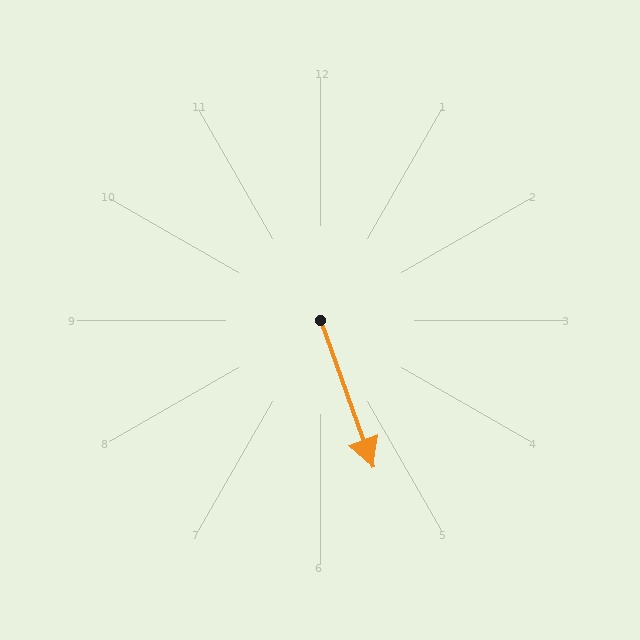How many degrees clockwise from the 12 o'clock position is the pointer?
Approximately 160 degrees.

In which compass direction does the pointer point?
South.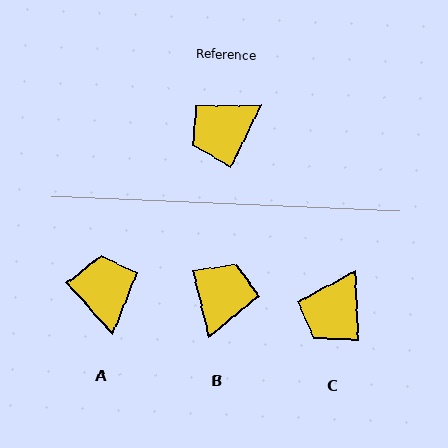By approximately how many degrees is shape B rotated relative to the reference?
Approximately 141 degrees clockwise.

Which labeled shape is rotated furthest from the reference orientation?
B, about 141 degrees away.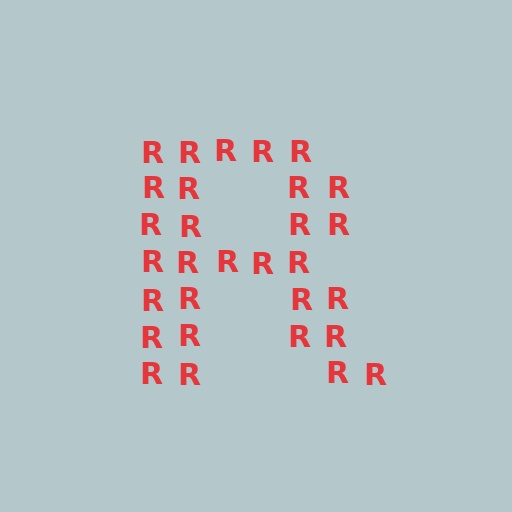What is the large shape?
The large shape is the letter R.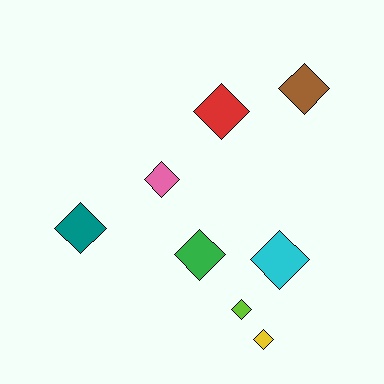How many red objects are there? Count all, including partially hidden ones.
There is 1 red object.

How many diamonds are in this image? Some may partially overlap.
There are 8 diamonds.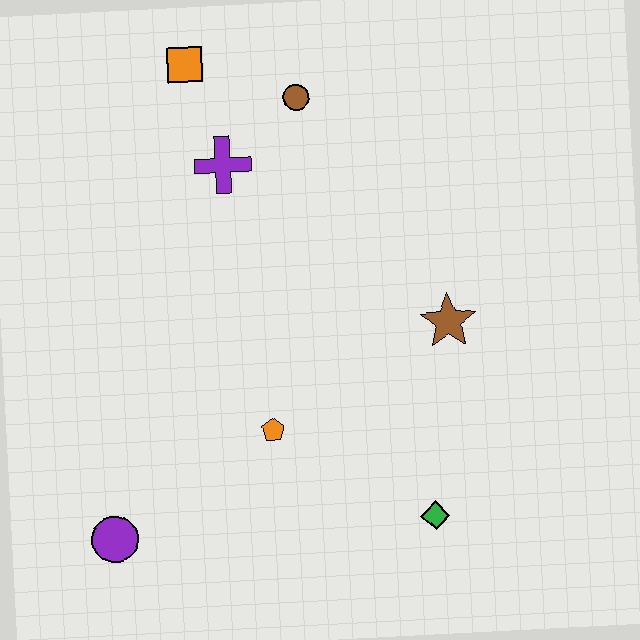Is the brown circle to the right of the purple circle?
Yes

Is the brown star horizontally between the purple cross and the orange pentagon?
No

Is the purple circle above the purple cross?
No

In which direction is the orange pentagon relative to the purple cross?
The orange pentagon is below the purple cross.